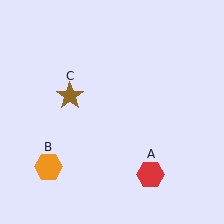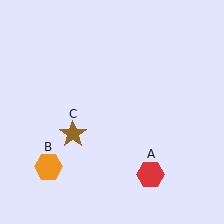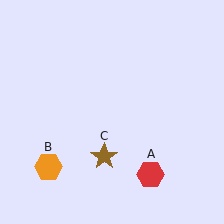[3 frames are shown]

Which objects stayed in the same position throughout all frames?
Red hexagon (object A) and orange hexagon (object B) remained stationary.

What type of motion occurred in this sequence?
The brown star (object C) rotated counterclockwise around the center of the scene.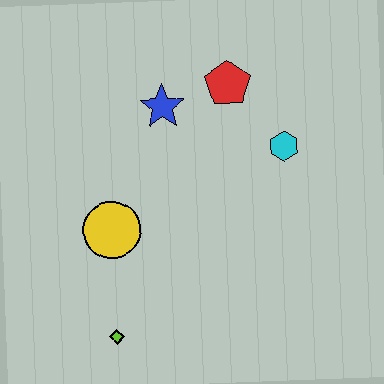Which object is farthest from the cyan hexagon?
The lime diamond is farthest from the cyan hexagon.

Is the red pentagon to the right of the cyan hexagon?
No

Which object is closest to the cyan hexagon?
The red pentagon is closest to the cyan hexagon.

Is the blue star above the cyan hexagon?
Yes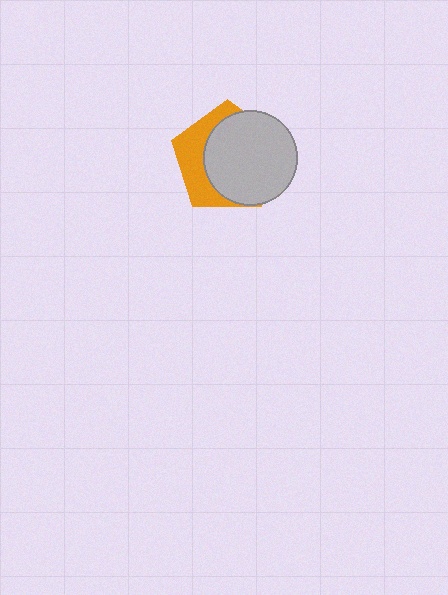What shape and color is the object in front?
The object in front is a light gray circle.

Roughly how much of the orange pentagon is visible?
A small part of it is visible (roughly 36%).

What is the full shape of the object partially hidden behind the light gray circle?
The partially hidden object is an orange pentagon.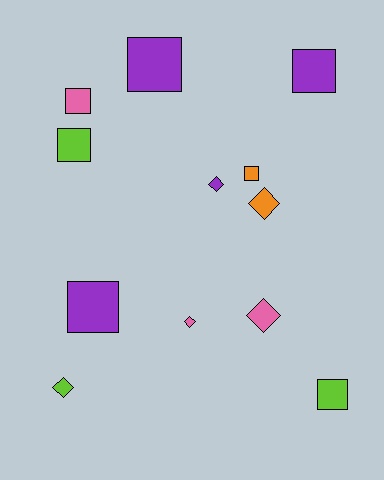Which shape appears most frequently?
Square, with 7 objects.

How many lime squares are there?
There are 2 lime squares.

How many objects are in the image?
There are 12 objects.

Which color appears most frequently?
Purple, with 4 objects.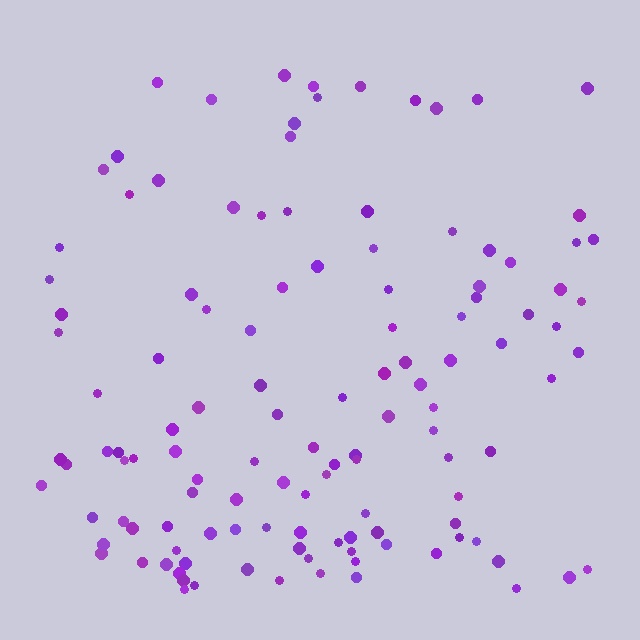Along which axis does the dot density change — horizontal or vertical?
Vertical.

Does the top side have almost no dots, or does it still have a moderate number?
Still a moderate number, just noticeably fewer than the bottom.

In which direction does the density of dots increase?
From top to bottom, with the bottom side densest.